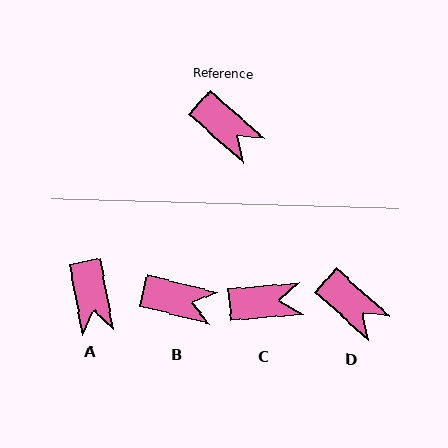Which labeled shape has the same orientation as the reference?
D.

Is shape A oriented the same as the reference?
No, it is off by about 38 degrees.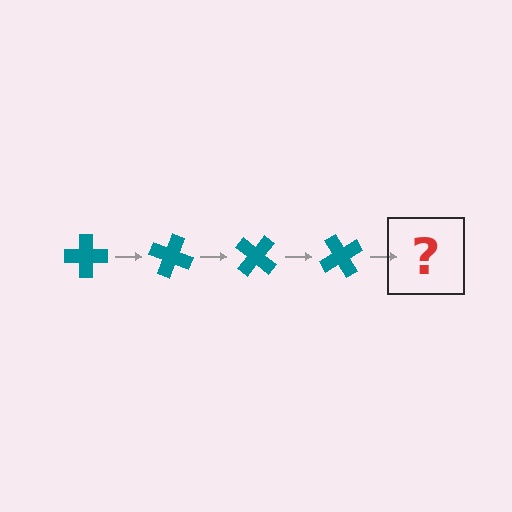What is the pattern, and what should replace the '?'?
The pattern is that the cross rotates 20 degrees each step. The '?' should be a teal cross rotated 80 degrees.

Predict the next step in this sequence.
The next step is a teal cross rotated 80 degrees.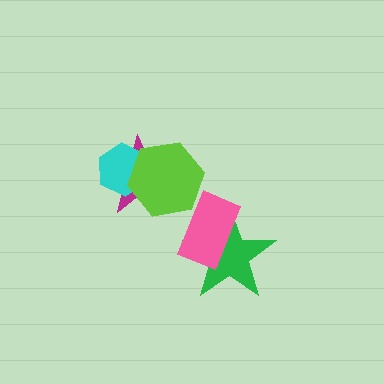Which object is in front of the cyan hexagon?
The lime hexagon is in front of the cyan hexagon.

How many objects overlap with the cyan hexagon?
2 objects overlap with the cyan hexagon.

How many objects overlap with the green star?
1 object overlaps with the green star.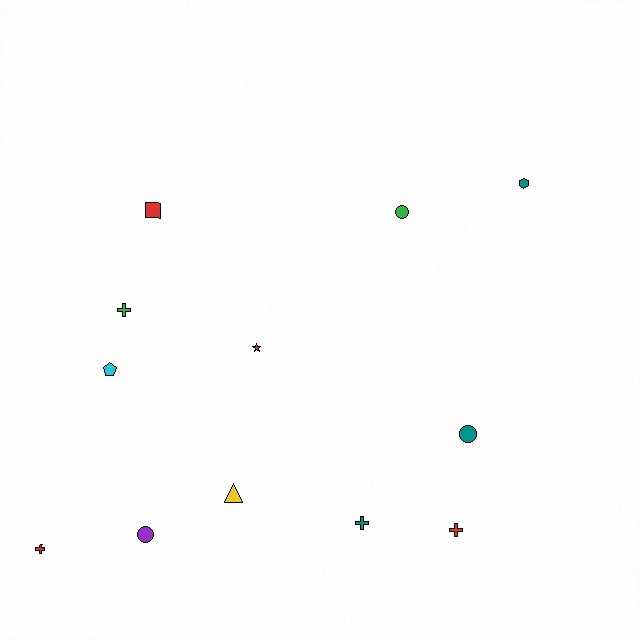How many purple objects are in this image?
There is 1 purple object.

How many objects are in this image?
There are 12 objects.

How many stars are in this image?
There is 1 star.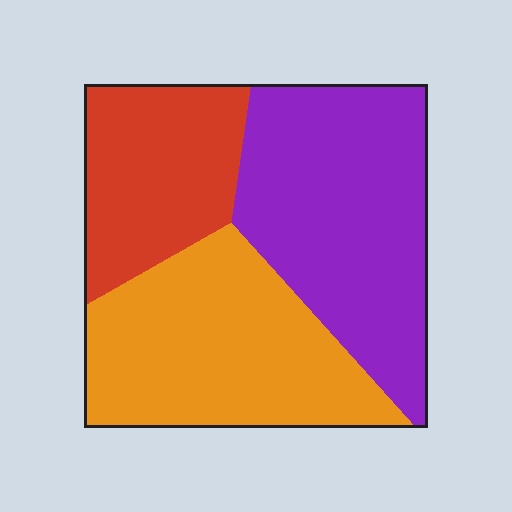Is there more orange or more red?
Orange.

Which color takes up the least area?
Red, at roughly 25%.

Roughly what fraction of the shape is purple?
Purple takes up about two fifths (2/5) of the shape.